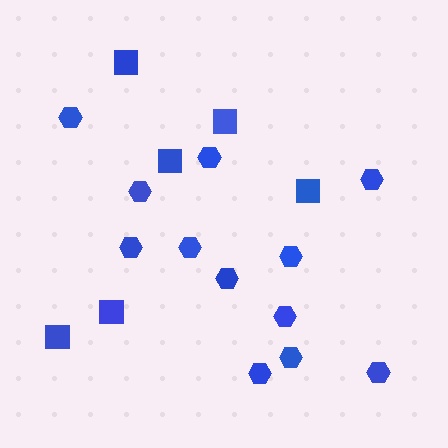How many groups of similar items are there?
There are 2 groups: one group of hexagons (12) and one group of squares (6).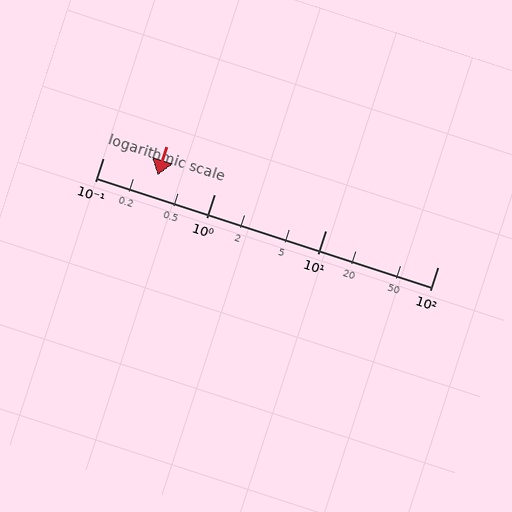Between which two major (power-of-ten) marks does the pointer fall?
The pointer is between 0.1 and 1.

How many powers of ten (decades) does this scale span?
The scale spans 3 decades, from 0.1 to 100.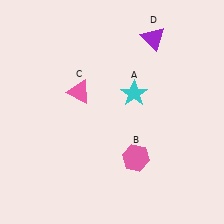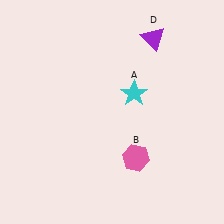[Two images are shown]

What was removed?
The pink triangle (C) was removed in Image 2.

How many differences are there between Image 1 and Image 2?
There is 1 difference between the two images.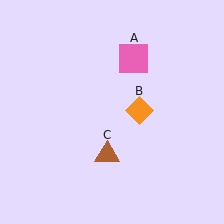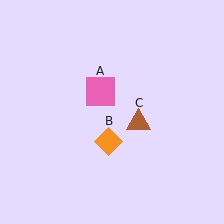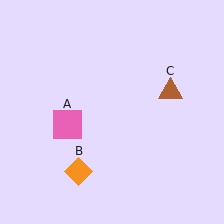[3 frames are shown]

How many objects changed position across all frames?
3 objects changed position: pink square (object A), orange diamond (object B), brown triangle (object C).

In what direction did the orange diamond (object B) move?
The orange diamond (object B) moved down and to the left.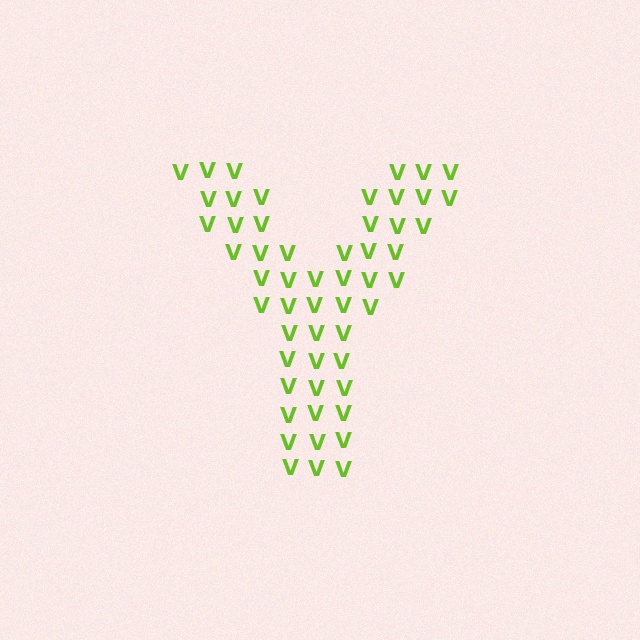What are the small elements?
The small elements are letter V's.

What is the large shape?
The large shape is the letter Y.